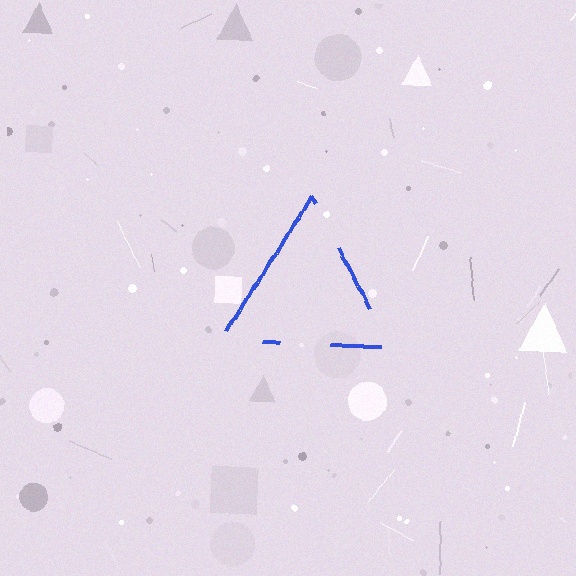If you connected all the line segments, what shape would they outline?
They would outline a triangle.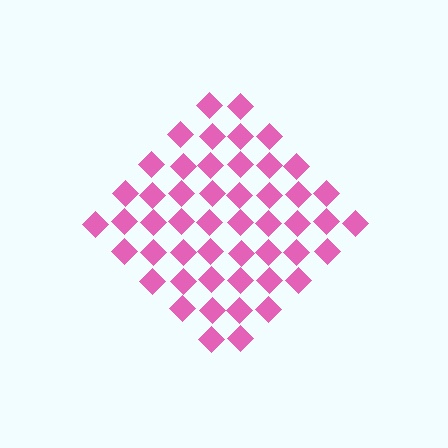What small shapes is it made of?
It is made of small diamonds.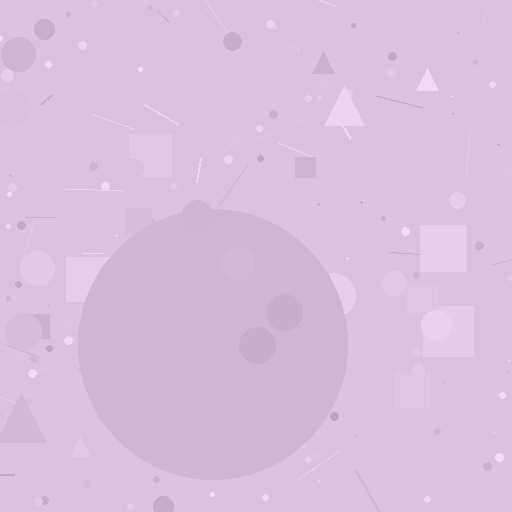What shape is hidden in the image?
A circle is hidden in the image.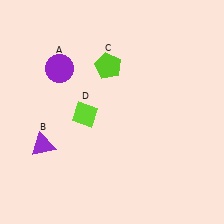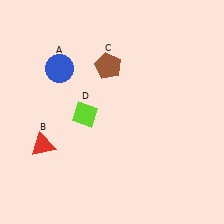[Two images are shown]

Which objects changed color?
A changed from purple to blue. B changed from purple to red. C changed from lime to brown.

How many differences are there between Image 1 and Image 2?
There are 3 differences between the two images.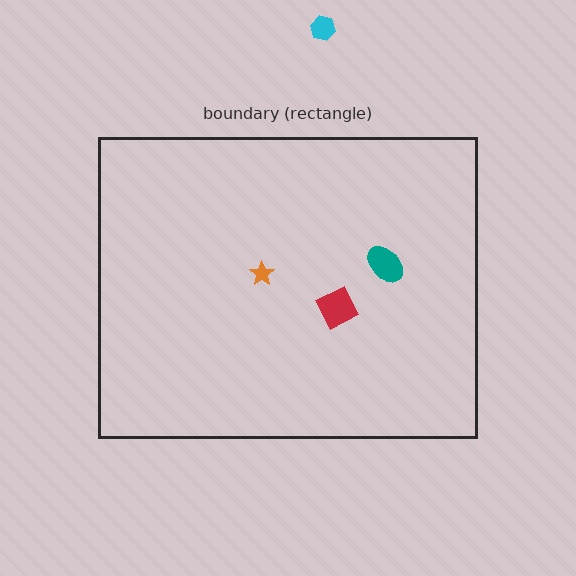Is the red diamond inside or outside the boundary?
Inside.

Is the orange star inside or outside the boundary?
Inside.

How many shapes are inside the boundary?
3 inside, 1 outside.